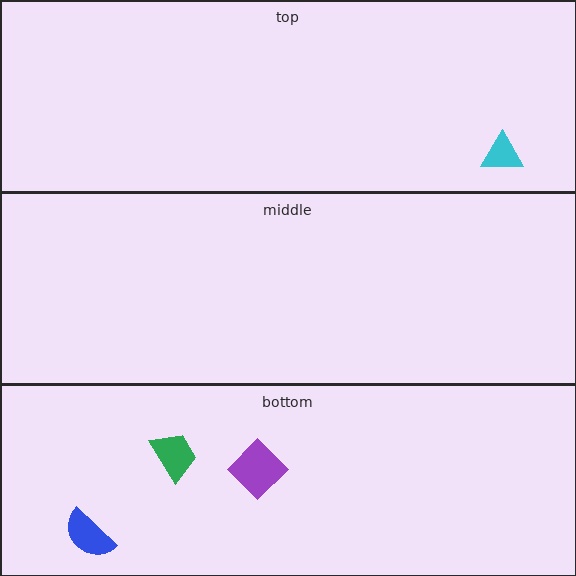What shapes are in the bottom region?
The purple diamond, the green trapezoid, the blue semicircle.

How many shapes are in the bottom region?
3.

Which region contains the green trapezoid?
The bottom region.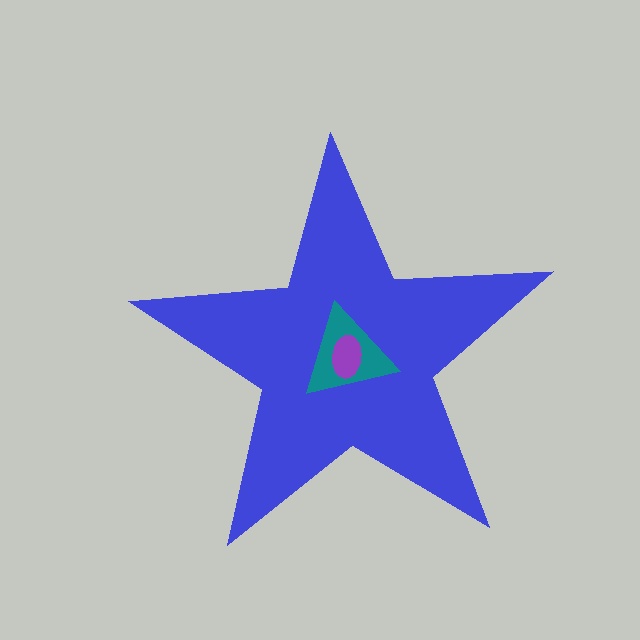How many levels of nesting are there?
3.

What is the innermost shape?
The purple ellipse.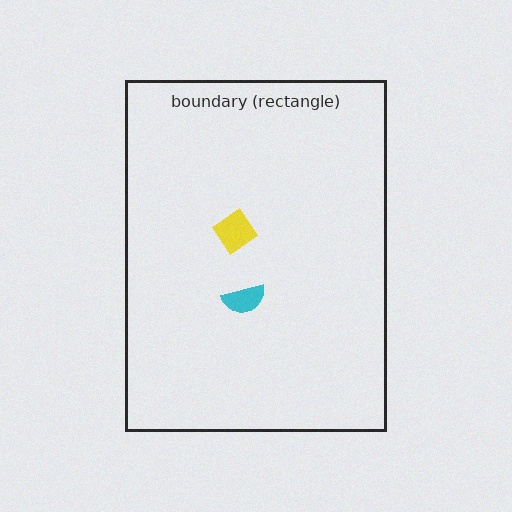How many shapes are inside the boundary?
2 inside, 0 outside.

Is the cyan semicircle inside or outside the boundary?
Inside.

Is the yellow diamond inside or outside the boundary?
Inside.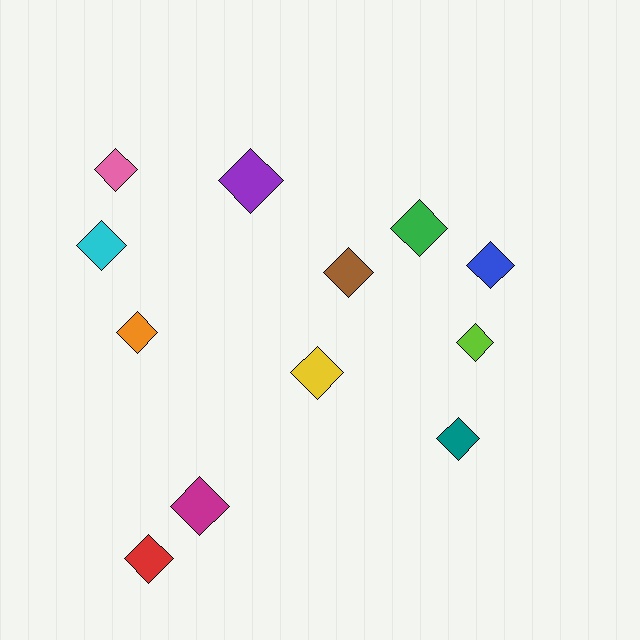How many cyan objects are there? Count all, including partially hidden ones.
There is 1 cyan object.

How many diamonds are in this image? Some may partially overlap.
There are 12 diamonds.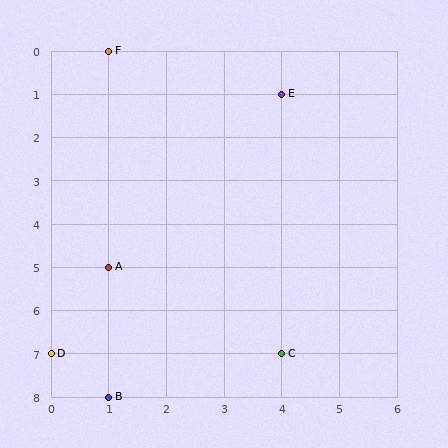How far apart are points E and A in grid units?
Points E and A are 3 columns and 4 rows apart (about 5.0 grid units diagonally).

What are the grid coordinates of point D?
Point D is at grid coordinates (0, 7).